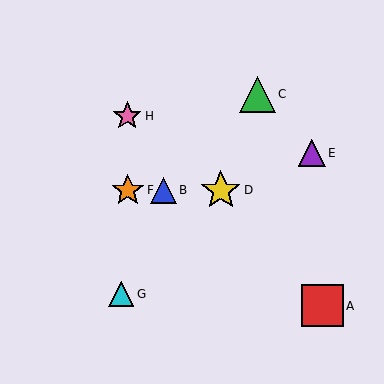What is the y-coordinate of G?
Object G is at y≈294.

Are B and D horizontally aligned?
Yes, both are at y≈190.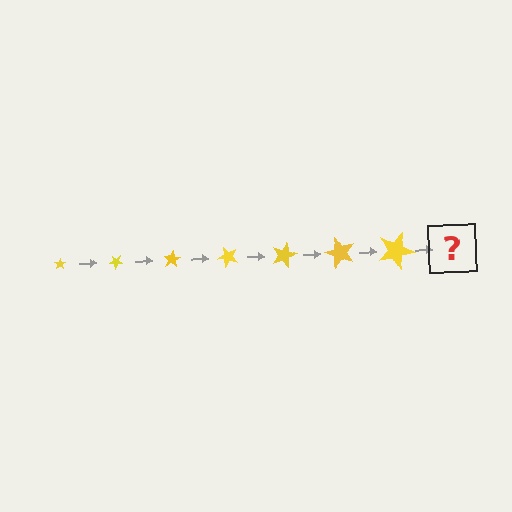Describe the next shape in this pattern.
It should be a star, larger than the previous one and rotated 280 degrees from the start.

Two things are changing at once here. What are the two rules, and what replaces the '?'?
The two rules are that the star grows larger each step and it rotates 40 degrees each step. The '?' should be a star, larger than the previous one and rotated 280 degrees from the start.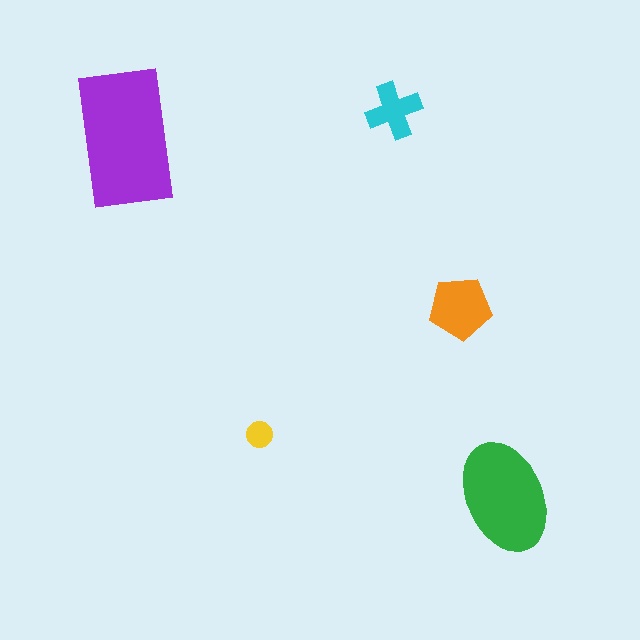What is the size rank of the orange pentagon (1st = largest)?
3rd.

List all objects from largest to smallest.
The purple rectangle, the green ellipse, the orange pentagon, the cyan cross, the yellow circle.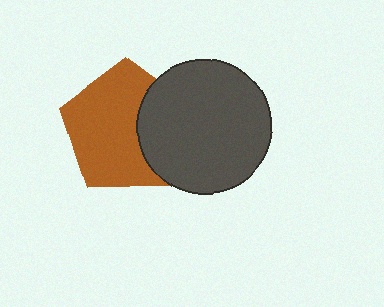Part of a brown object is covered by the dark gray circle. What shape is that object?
It is a pentagon.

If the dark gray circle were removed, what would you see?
You would see the complete brown pentagon.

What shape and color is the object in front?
The object in front is a dark gray circle.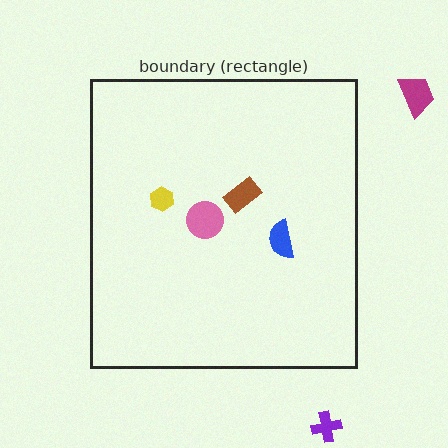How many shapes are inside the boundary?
4 inside, 2 outside.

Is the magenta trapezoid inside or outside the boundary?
Outside.